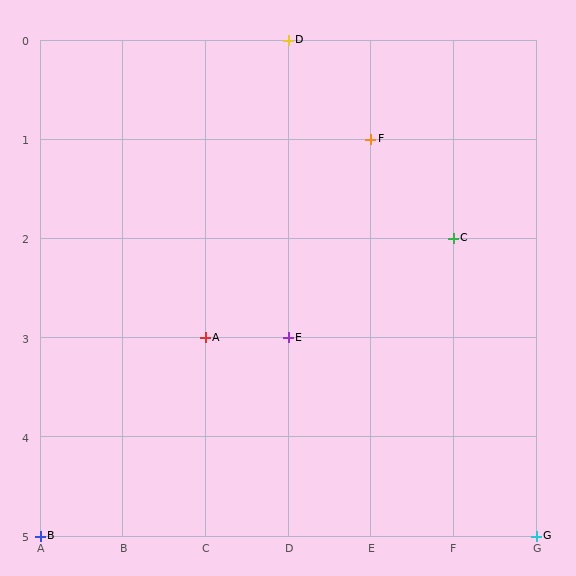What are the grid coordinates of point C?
Point C is at grid coordinates (F, 2).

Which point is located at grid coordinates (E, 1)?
Point F is at (E, 1).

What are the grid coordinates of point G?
Point G is at grid coordinates (G, 5).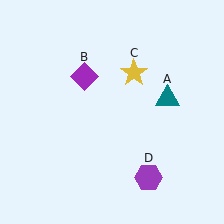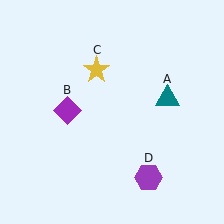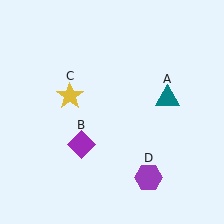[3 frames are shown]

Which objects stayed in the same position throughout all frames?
Teal triangle (object A) and purple hexagon (object D) remained stationary.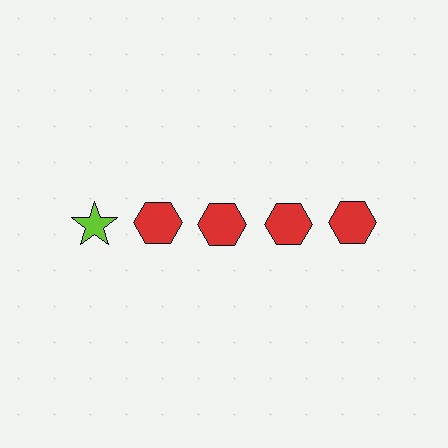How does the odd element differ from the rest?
It differs in both color (lime instead of red) and shape (star instead of hexagon).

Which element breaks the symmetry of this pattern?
The lime star in the top row, leftmost column breaks the symmetry. All other shapes are red hexagons.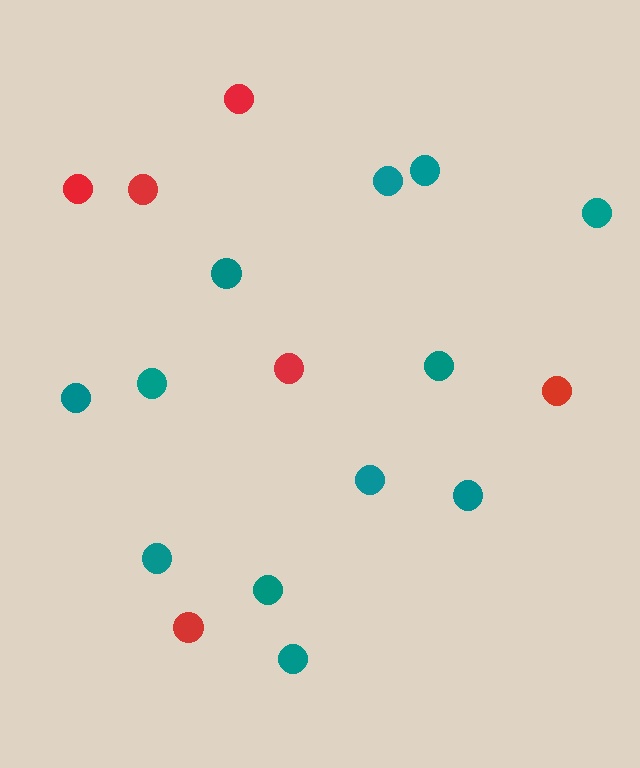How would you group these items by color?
There are 2 groups: one group of teal circles (12) and one group of red circles (6).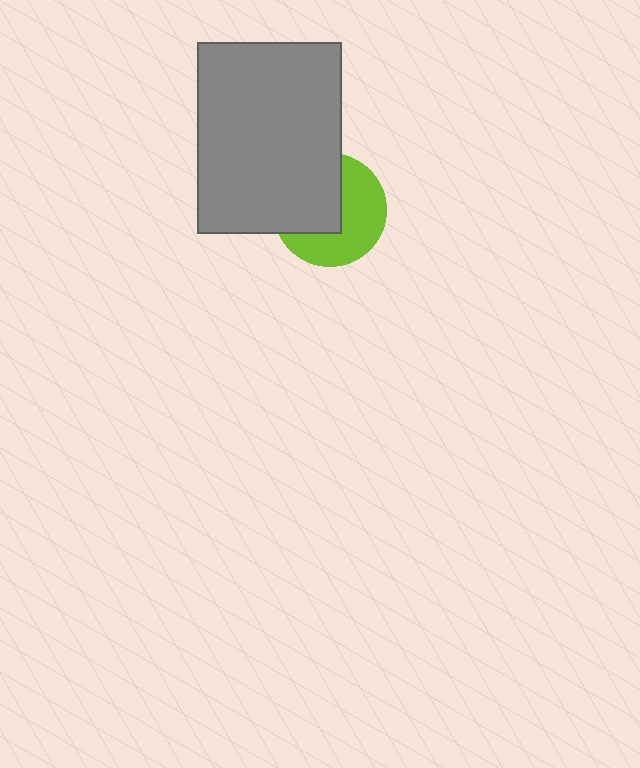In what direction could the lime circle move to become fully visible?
The lime circle could move toward the lower-right. That would shift it out from behind the gray rectangle entirely.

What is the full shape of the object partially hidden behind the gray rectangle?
The partially hidden object is a lime circle.